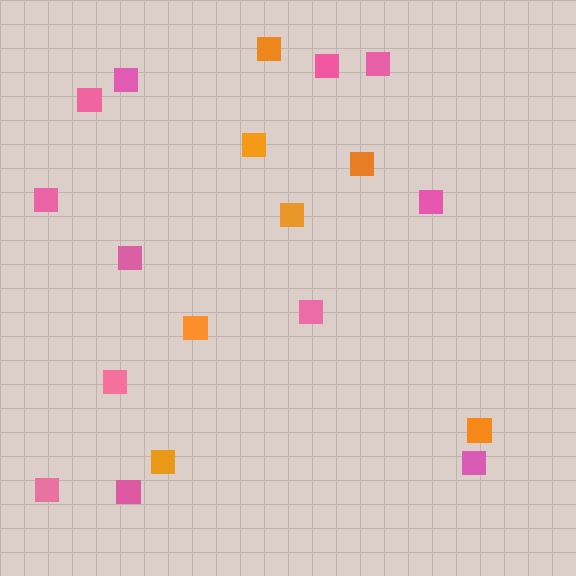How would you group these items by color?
There are 2 groups: one group of pink squares (12) and one group of orange squares (7).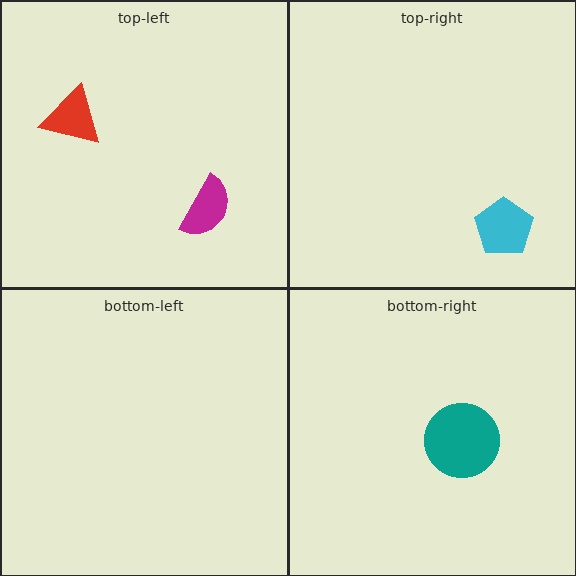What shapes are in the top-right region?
The cyan pentagon.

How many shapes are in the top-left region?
2.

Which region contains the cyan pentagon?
The top-right region.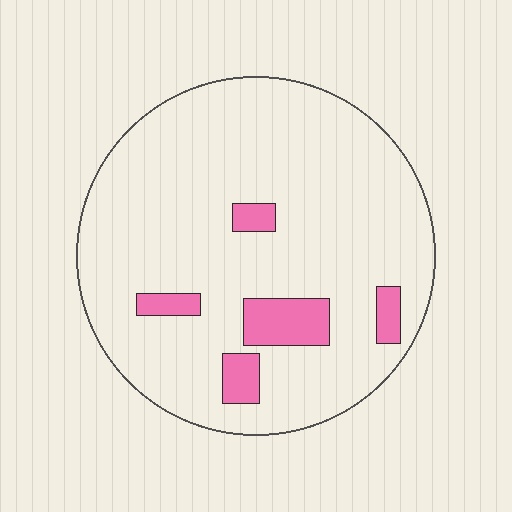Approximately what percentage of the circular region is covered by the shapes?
Approximately 10%.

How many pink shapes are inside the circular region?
5.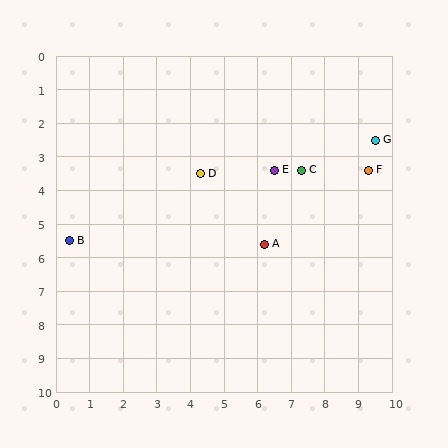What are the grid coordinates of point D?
Point D is at approximately (4.3, 3.5).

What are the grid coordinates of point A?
Point A is at approximately (6.2, 5.6).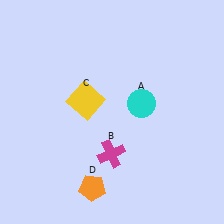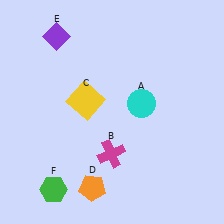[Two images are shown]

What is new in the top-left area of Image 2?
A purple diamond (E) was added in the top-left area of Image 2.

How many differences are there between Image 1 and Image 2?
There are 2 differences between the two images.